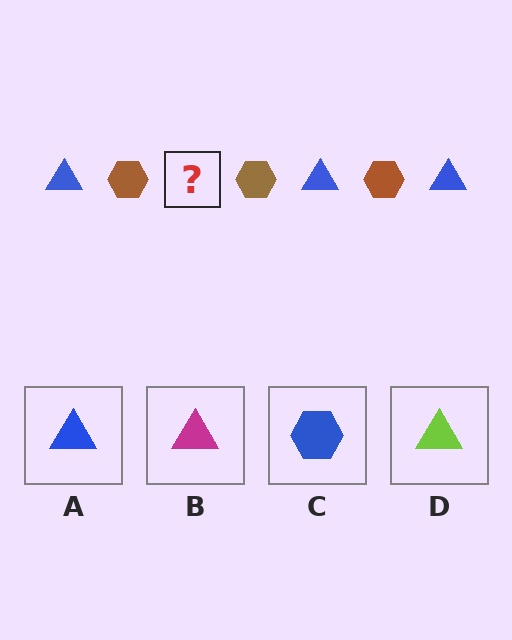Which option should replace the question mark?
Option A.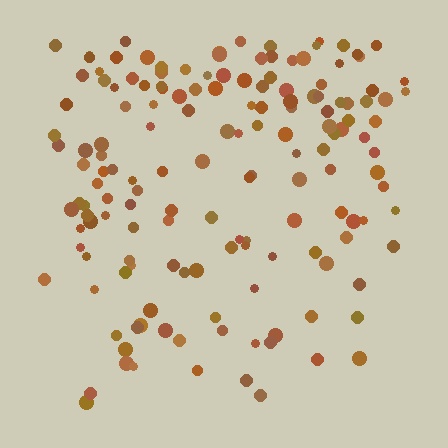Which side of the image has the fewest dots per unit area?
The bottom.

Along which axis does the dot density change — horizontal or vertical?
Vertical.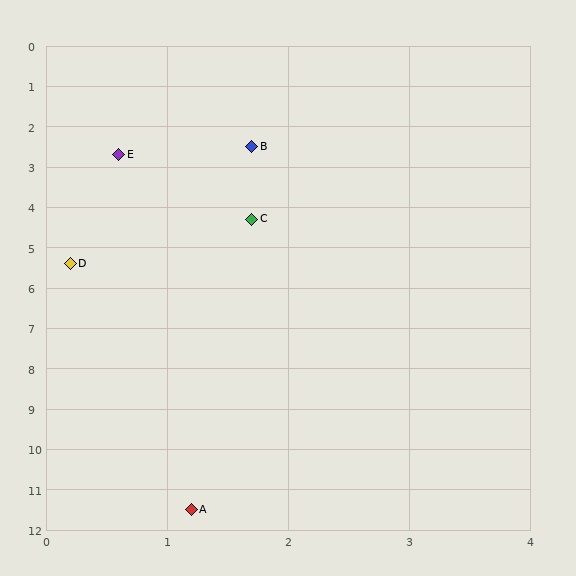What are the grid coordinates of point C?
Point C is at approximately (1.7, 4.3).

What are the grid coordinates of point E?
Point E is at approximately (0.6, 2.7).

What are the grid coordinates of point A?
Point A is at approximately (1.2, 11.5).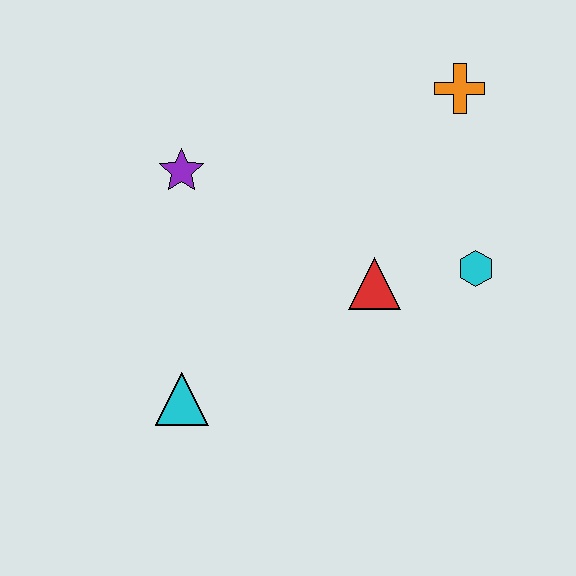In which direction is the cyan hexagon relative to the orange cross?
The cyan hexagon is below the orange cross.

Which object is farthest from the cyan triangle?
The orange cross is farthest from the cyan triangle.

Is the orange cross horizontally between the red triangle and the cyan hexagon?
Yes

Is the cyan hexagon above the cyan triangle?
Yes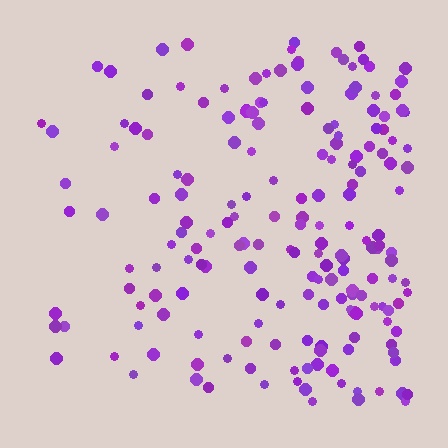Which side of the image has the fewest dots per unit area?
The left.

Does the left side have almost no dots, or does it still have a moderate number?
Still a moderate number, just noticeably fewer than the right.